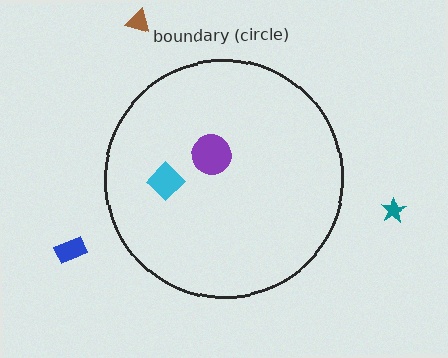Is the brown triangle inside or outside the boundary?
Outside.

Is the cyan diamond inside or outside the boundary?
Inside.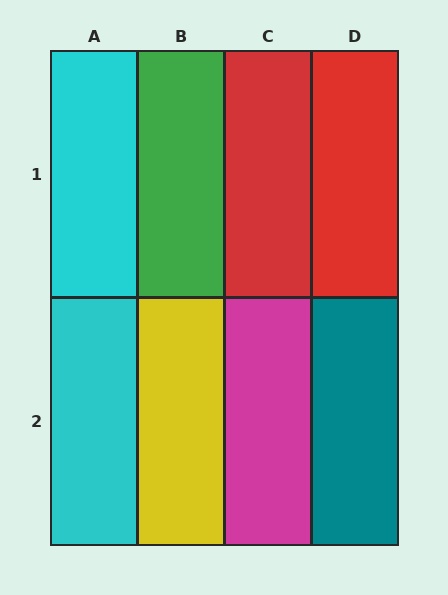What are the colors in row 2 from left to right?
Cyan, yellow, magenta, teal.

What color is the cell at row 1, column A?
Cyan.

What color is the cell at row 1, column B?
Green.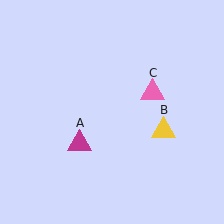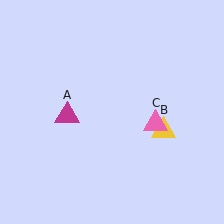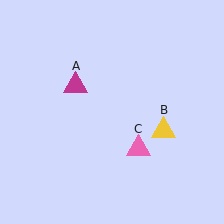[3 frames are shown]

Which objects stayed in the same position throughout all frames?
Yellow triangle (object B) remained stationary.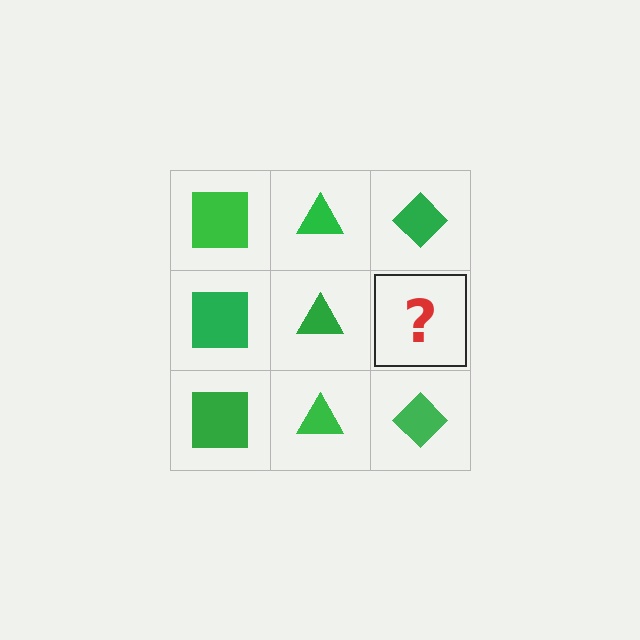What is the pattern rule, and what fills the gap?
The rule is that each column has a consistent shape. The gap should be filled with a green diamond.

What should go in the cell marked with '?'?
The missing cell should contain a green diamond.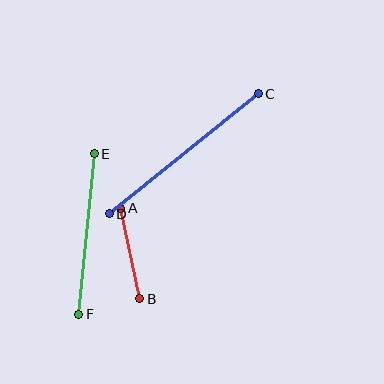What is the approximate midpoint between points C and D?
The midpoint is at approximately (184, 154) pixels.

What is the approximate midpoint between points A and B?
The midpoint is at approximately (130, 253) pixels.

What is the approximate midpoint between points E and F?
The midpoint is at approximately (86, 234) pixels.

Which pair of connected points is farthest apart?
Points C and D are farthest apart.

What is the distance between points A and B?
The distance is approximately 92 pixels.